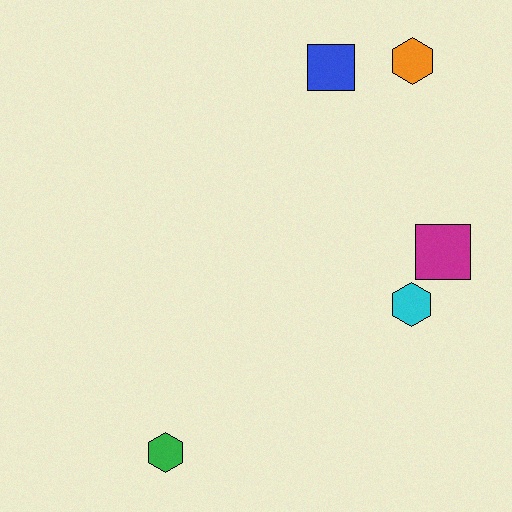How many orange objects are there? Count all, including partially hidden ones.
There is 1 orange object.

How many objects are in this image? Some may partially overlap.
There are 5 objects.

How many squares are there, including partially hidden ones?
There are 2 squares.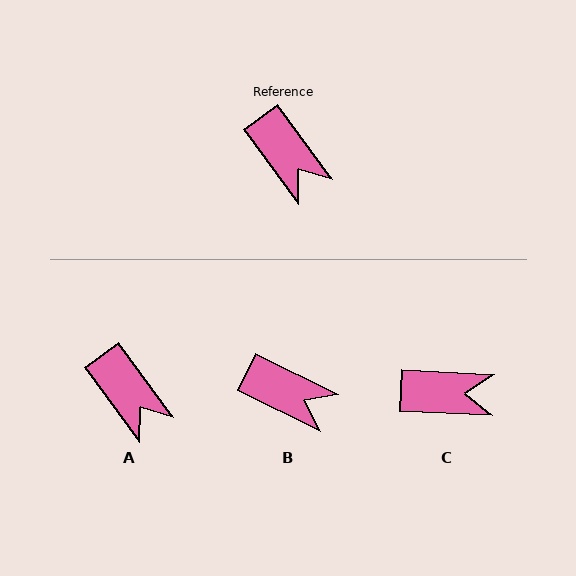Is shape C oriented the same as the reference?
No, it is off by about 51 degrees.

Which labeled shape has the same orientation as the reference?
A.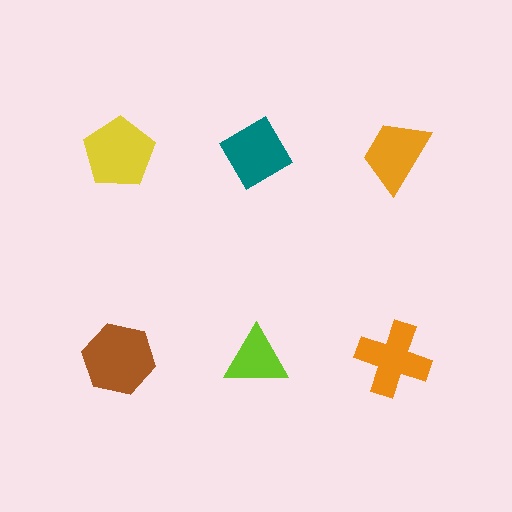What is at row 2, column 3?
An orange cross.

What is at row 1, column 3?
An orange trapezoid.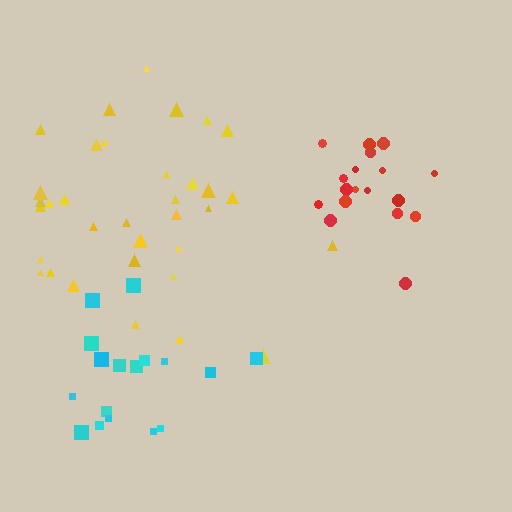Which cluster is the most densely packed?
Red.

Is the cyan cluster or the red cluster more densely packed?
Red.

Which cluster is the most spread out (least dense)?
Yellow.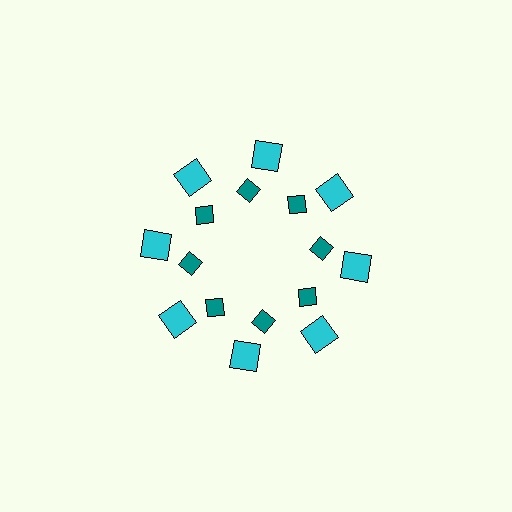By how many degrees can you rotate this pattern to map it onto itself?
The pattern maps onto itself every 45 degrees of rotation.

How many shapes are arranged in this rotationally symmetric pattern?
There are 16 shapes, arranged in 8 groups of 2.